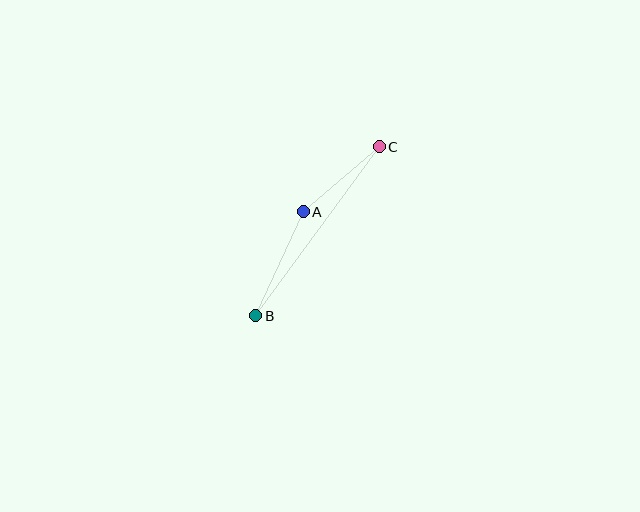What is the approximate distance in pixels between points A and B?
The distance between A and B is approximately 114 pixels.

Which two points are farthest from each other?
Points B and C are farthest from each other.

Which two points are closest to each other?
Points A and C are closest to each other.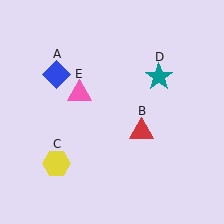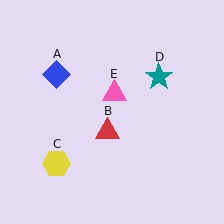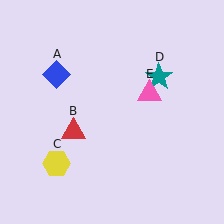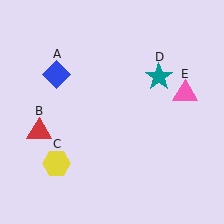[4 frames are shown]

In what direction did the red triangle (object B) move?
The red triangle (object B) moved left.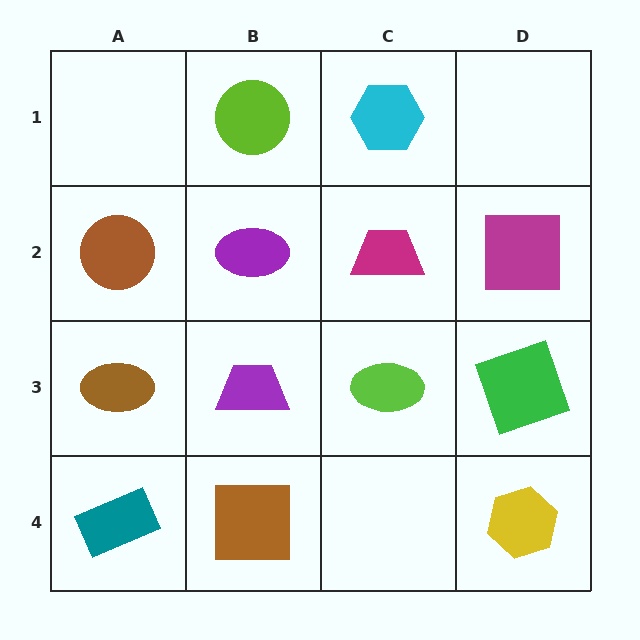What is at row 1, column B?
A lime circle.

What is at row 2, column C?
A magenta trapezoid.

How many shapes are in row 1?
2 shapes.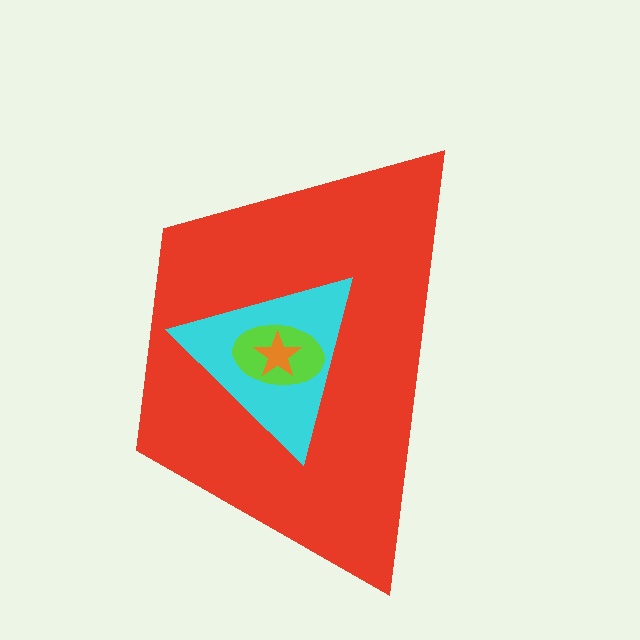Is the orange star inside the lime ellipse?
Yes.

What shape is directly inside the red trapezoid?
The cyan triangle.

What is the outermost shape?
The red trapezoid.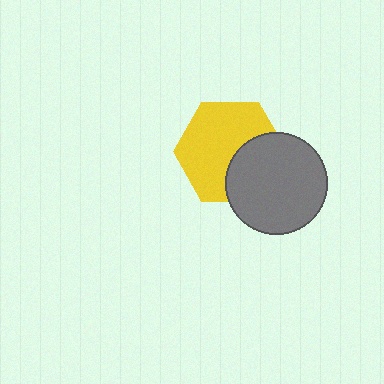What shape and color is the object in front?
The object in front is a gray circle.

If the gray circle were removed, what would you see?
You would see the complete yellow hexagon.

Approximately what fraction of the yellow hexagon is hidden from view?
Roughly 34% of the yellow hexagon is hidden behind the gray circle.